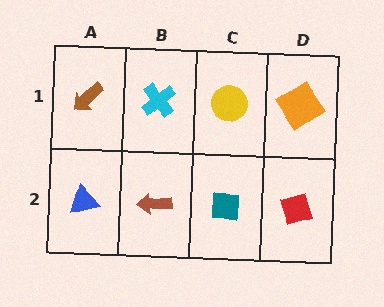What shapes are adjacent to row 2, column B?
A cyan cross (row 1, column B), a blue triangle (row 2, column A), a teal square (row 2, column C).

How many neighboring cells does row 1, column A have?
2.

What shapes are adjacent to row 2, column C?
A yellow circle (row 1, column C), a brown arrow (row 2, column B), a red diamond (row 2, column D).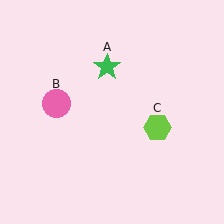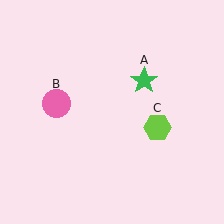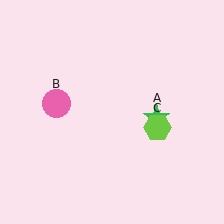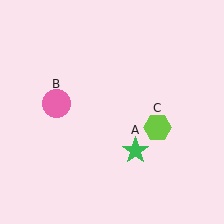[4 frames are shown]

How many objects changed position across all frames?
1 object changed position: green star (object A).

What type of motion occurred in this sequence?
The green star (object A) rotated clockwise around the center of the scene.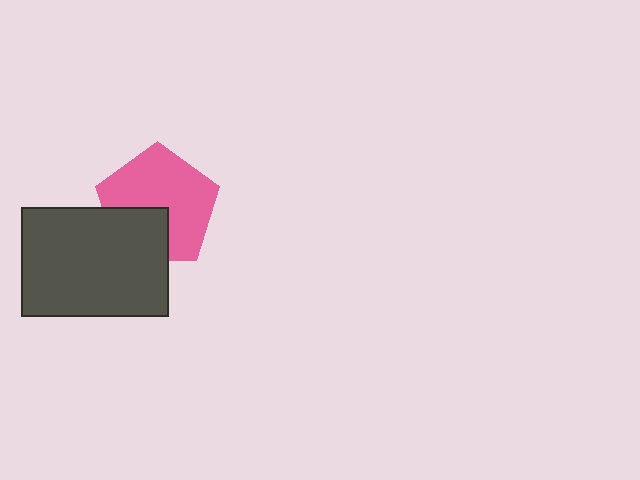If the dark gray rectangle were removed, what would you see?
You would see the complete pink pentagon.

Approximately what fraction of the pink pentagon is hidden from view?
Roughly 31% of the pink pentagon is hidden behind the dark gray rectangle.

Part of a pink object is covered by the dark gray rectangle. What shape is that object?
It is a pentagon.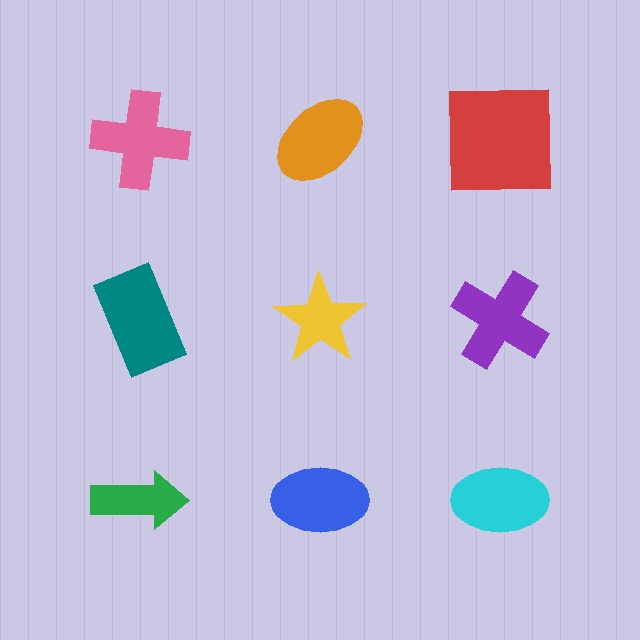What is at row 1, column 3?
A red square.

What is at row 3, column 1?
A green arrow.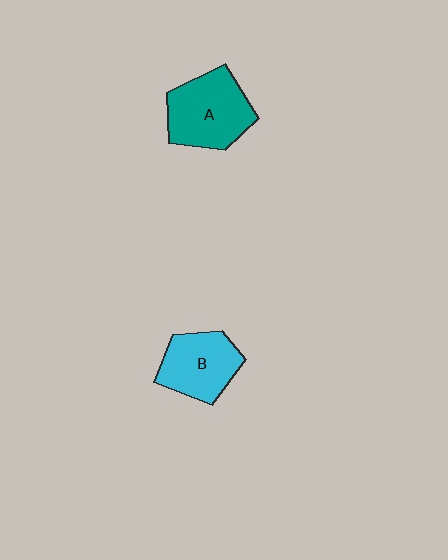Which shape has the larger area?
Shape A (teal).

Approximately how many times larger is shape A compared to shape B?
Approximately 1.2 times.